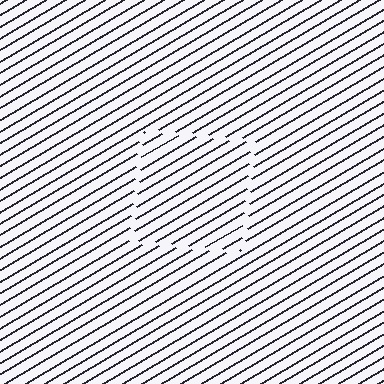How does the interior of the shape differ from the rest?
The interior of the shape contains the same grating, shifted by half a period — the contour is defined by the phase discontinuity where line-ends from the inner and outer gratings abut.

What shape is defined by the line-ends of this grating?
An illusory square. The interior of the shape contains the same grating, shifted by half a period — the contour is defined by the phase discontinuity where line-ends from the inner and outer gratings abut.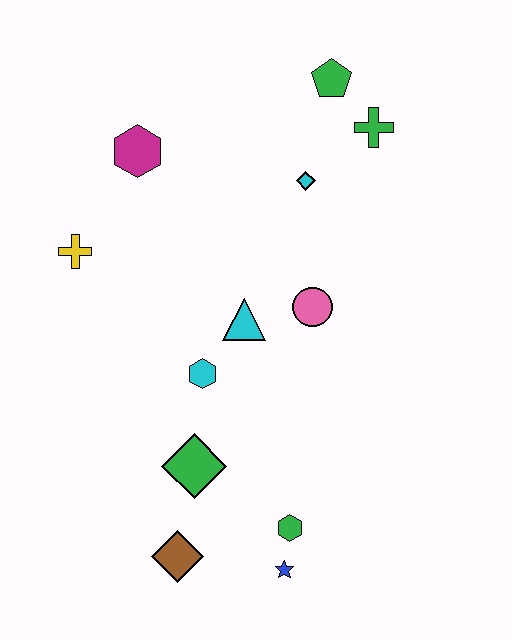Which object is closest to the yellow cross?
The magenta hexagon is closest to the yellow cross.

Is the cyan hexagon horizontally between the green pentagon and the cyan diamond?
No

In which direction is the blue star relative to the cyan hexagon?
The blue star is below the cyan hexagon.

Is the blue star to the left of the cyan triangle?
No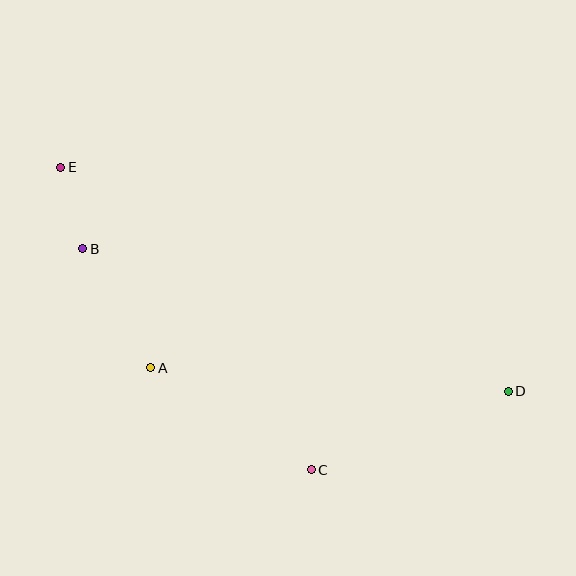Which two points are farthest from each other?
Points D and E are farthest from each other.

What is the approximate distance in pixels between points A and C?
The distance between A and C is approximately 190 pixels.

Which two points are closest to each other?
Points B and E are closest to each other.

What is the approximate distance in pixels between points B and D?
The distance between B and D is approximately 449 pixels.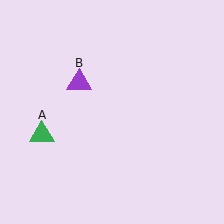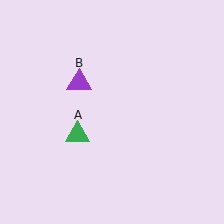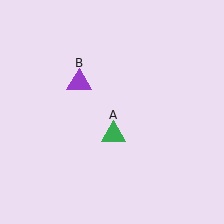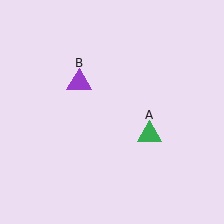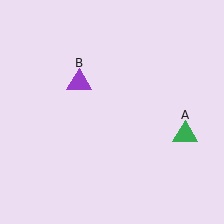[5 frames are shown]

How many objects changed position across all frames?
1 object changed position: green triangle (object A).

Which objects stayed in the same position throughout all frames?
Purple triangle (object B) remained stationary.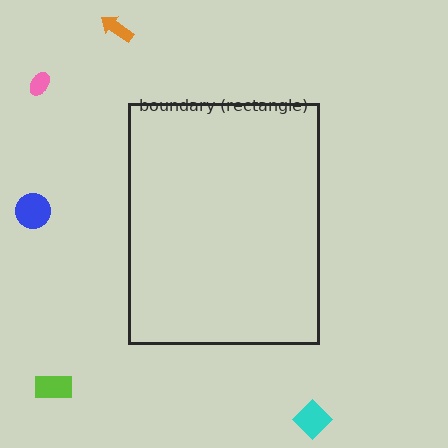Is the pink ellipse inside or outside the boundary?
Outside.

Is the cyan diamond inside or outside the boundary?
Outside.